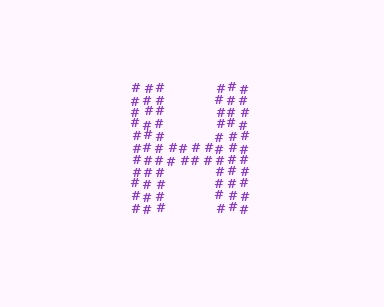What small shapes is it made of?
It is made of small hash symbols.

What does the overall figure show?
The overall figure shows the letter H.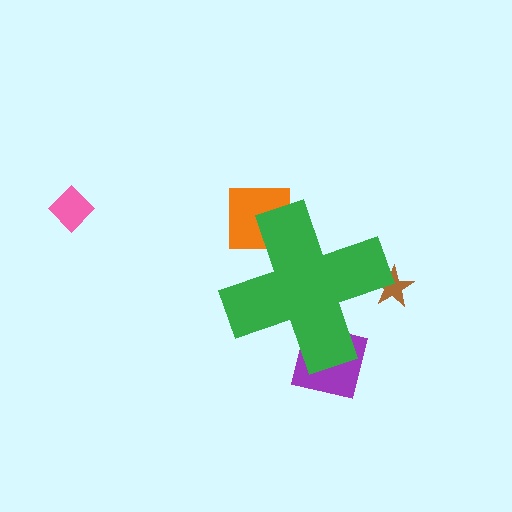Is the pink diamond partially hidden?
No, the pink diamond is fully visible.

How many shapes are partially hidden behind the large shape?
3 shapes are partially hidden.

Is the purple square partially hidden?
Yes, the purple square is partially hidden behind the green cross.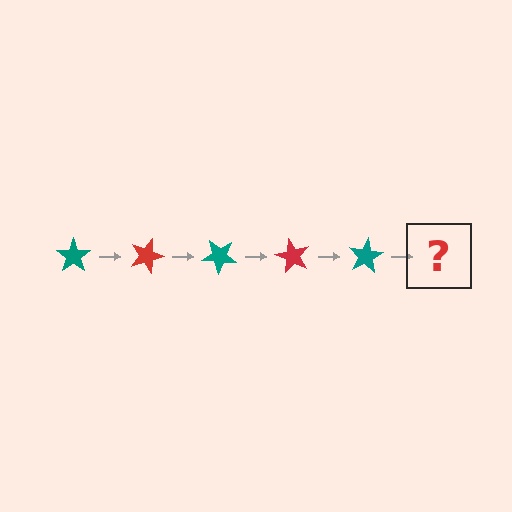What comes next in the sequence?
The next element should be a red star, rotated 100 degrees from the start.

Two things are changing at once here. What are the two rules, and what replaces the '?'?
The two rules are that it rotates 20 degrees each step and the color cycles through teal and red. The '?' should be a red star, rotated 100 degrees from the start.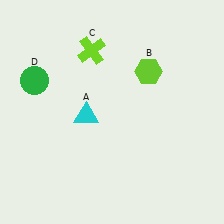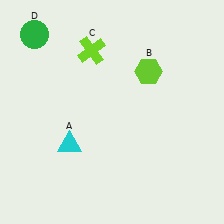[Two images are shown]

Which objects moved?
The objects that moved are: the cyan triangle (A), the green circle (D).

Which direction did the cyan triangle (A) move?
The cyan triangle (A) moved down.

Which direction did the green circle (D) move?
The green circle (D) moved up.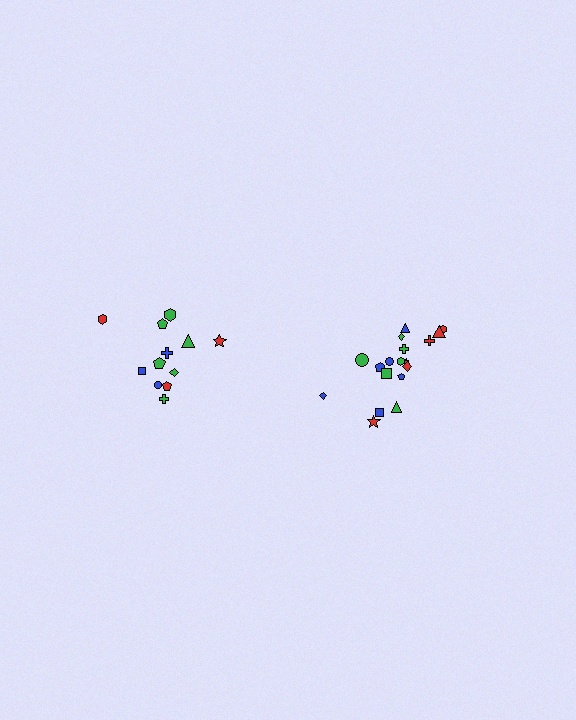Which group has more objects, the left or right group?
The right group.